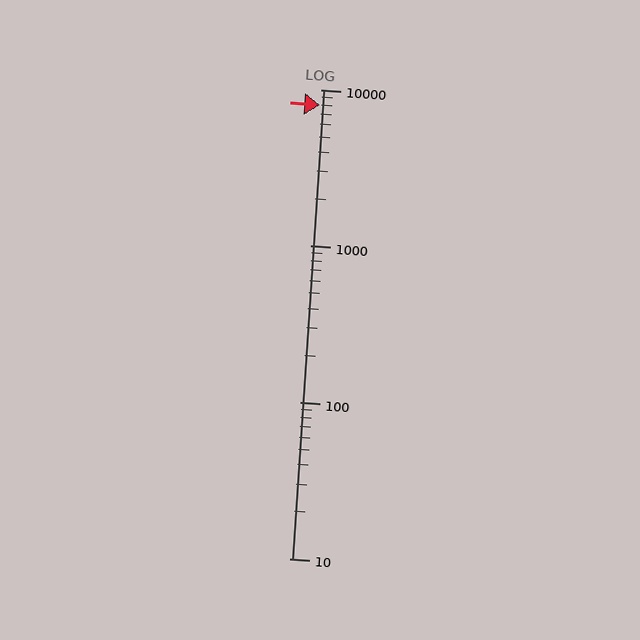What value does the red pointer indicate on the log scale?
The pointer indicates approximately 8000.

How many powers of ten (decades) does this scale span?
The scale spans 3 decades, from 10 to 10000.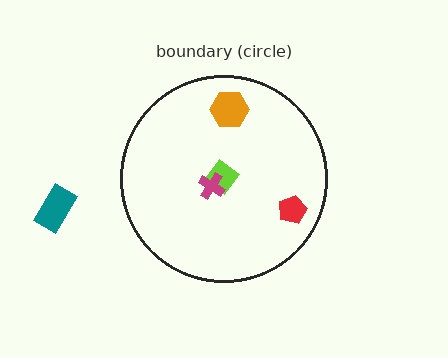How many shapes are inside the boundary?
4 inside, 1 outside.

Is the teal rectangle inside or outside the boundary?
Outside.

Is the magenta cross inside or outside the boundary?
Inside.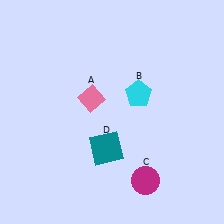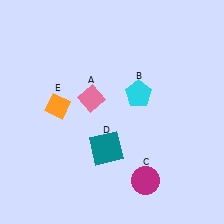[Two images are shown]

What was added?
An orange diamond (E) was added in Image 2.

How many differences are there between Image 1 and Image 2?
There is 1 difference between the two images.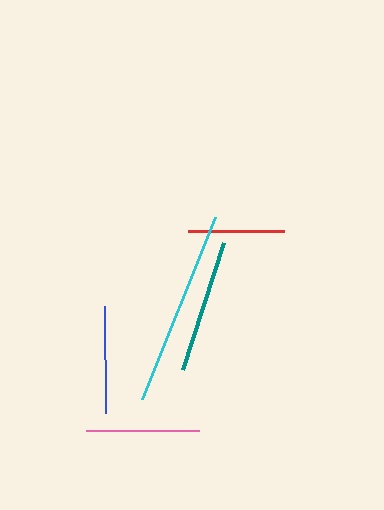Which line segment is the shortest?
The red line is the shortest at approximately 97 pixels.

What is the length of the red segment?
The red segment is approximately 97 pixels long.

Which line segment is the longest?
The cyan line is the longest at approximately 196 pixels.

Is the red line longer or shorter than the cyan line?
The cyan line is longer than the red line.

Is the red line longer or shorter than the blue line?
The blue line is longer than the red line.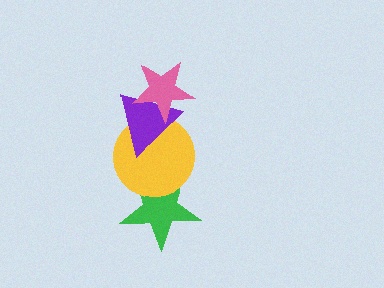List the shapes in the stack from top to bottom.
From top to bottom: the pink star, the purple triangle, the yellow circle, the green star.